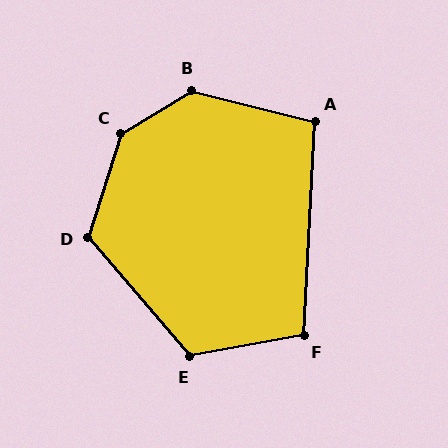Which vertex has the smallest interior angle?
A, at approximately 101 degrees.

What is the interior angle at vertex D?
Approximately 122 degrees (obtuse).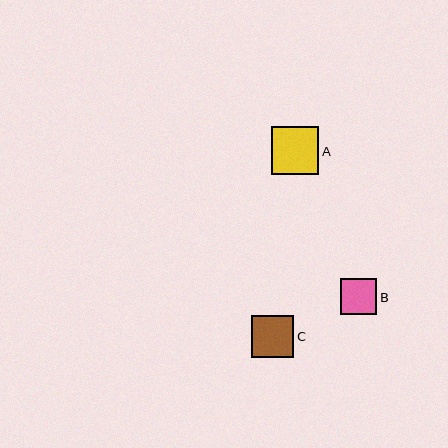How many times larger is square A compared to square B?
Square A is approximately 1.3 times the size of square B.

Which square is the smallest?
Square B is the smallest with a size of approximately 36 pixels.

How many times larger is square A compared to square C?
Square A is approximately 1.1 times the size of square C.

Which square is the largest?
Square A is the largest with a size of approximately 48 pixels.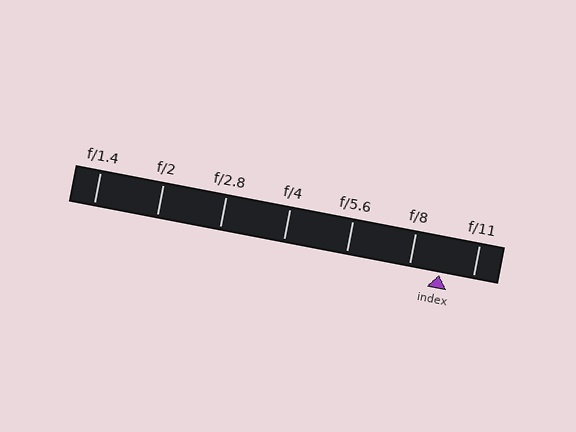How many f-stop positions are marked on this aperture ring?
There are 7 f-stop positions marked.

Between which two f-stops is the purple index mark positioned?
The index mark is between f/8 and f/11.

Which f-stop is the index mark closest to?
The index mark is closest to f/8.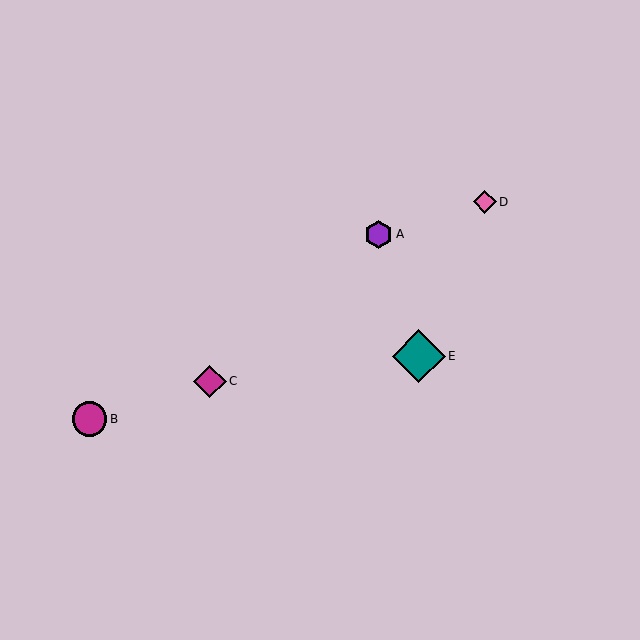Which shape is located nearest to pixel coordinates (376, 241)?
The purple hexagon (labeled A) at (379, 234) is nearest to that location.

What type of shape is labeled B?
Shape B is a magenta circle.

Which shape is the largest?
The teal diamond (labeled E) is the largest.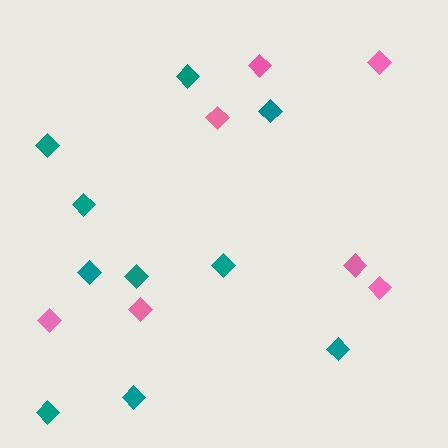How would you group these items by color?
There are 2 groups: one group of teal diamonds (10) and one group of pink diamonds (7).